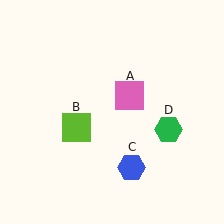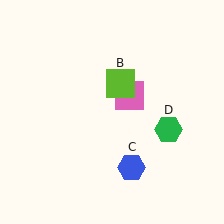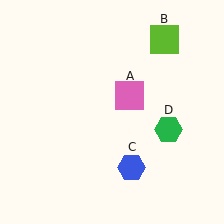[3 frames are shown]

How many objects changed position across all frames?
1 object changed position: lime square (object B).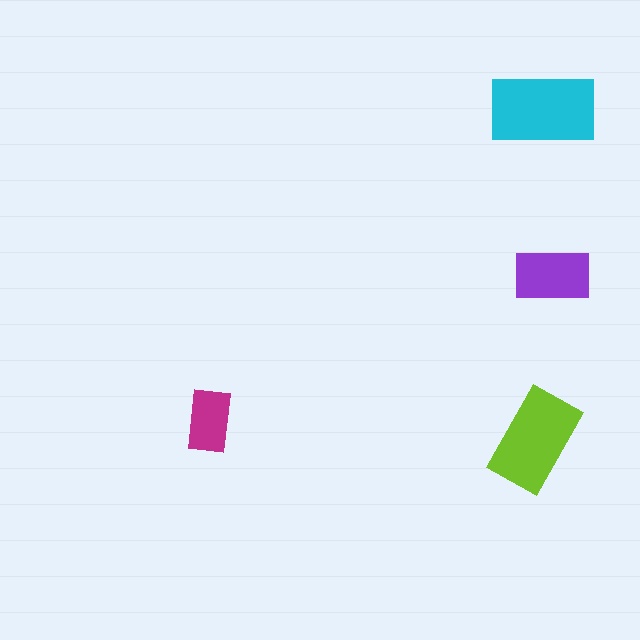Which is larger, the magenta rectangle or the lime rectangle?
The lime one.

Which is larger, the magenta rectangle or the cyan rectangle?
The cyan one.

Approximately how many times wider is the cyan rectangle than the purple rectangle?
About 1.5 times wider.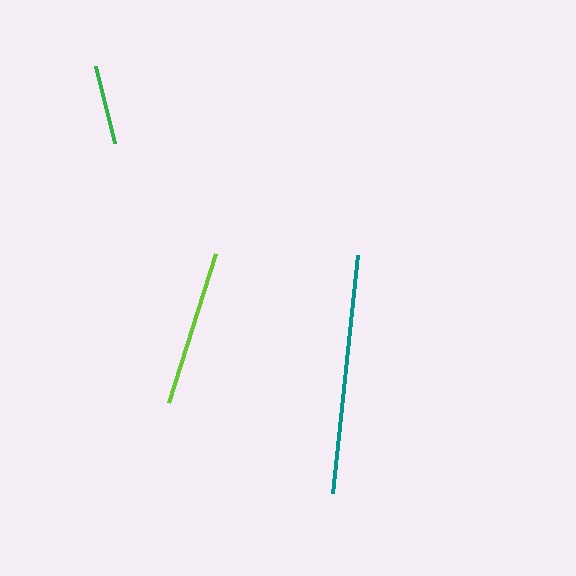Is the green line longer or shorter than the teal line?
The teal line is longer than the green line.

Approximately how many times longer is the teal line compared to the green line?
The teal line is approximately 3.0 times the length of the green line.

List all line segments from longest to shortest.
From longest to shortest: teal, lime, green.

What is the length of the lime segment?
The lime segment is approximately 156 pixels long.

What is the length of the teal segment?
The teal segment is approximately 239 pixels long.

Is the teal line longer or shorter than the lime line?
The teal line is longer than the lime line.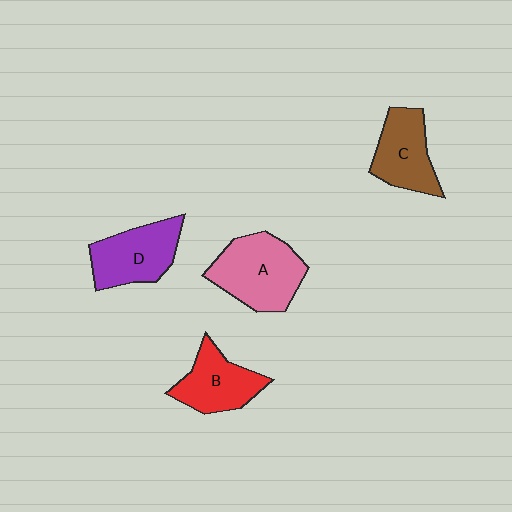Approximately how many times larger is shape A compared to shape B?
Approximately 1.3 times.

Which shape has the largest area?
Shape A (pink).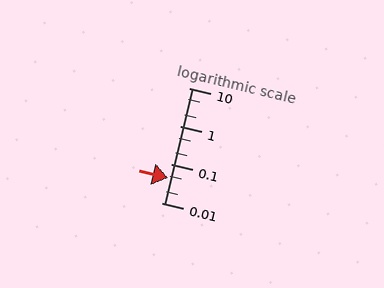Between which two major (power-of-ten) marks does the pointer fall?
The pointer is between 0.01 and 0.1.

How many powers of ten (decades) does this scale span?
The scale spans 3 decades, from 0.01 to 10.